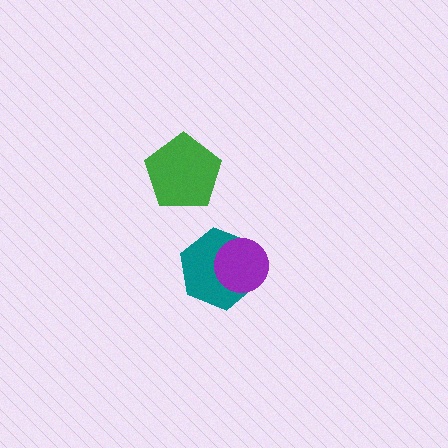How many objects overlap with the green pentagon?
0 objects overlap with the green pentagon.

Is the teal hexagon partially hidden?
Yes, it is partially covered by another shape.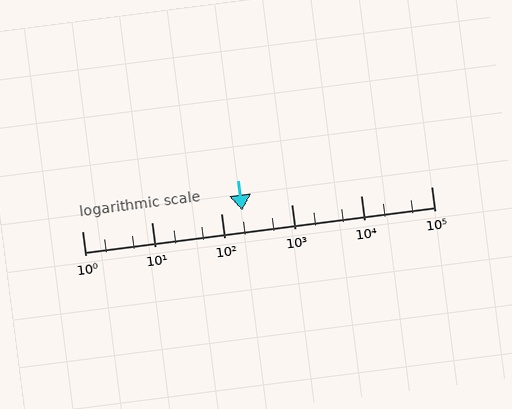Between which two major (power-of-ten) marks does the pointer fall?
The pointer is between 100 and 1000.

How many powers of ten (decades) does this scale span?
The scale spans 5 decades, from 1 to 100000.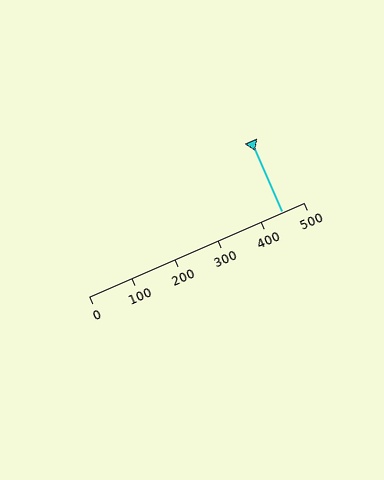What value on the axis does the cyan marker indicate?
The marker indicates approximately 450.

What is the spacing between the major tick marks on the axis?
The major ticks are spaced 100 apart.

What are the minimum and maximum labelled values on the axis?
The axis runs from 0 to 500.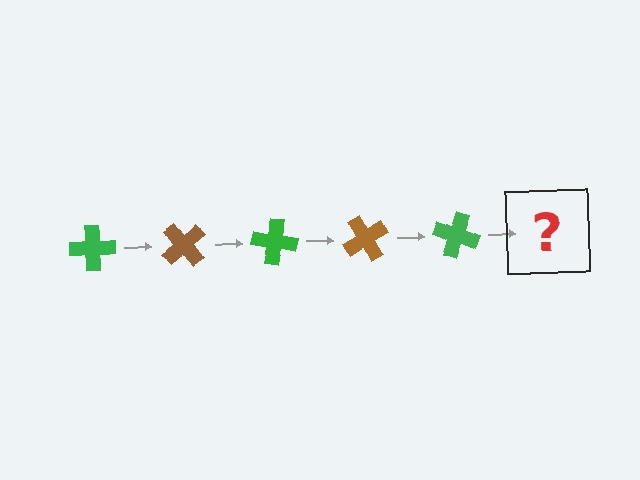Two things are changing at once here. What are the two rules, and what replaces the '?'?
The two rules are that it rotates 50 degrees each step and the color cycles through green and brown. The '?' should be a brown cross, rotated 250 degrees from the start.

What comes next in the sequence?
The next element should be a brown cross, rotated 250 degrees from the start.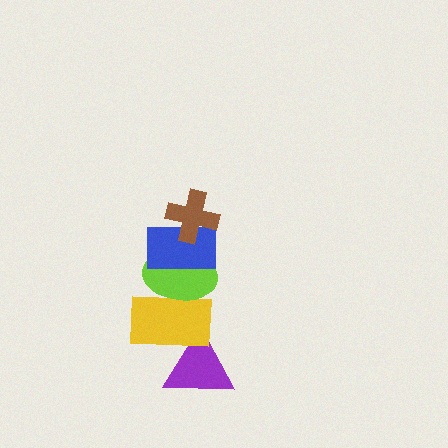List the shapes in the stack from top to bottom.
From top to bottom: the brown cross, the blue rectangle, the lime ellipse, the yellow rectangle, the purple triangle.